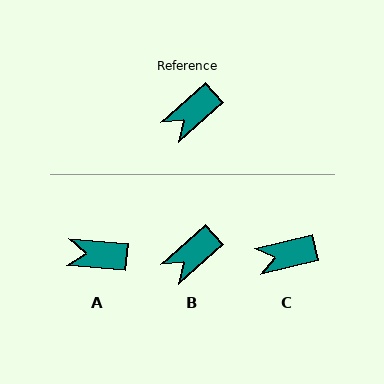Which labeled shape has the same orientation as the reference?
B.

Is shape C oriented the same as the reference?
No, it is off by about 29 degrees.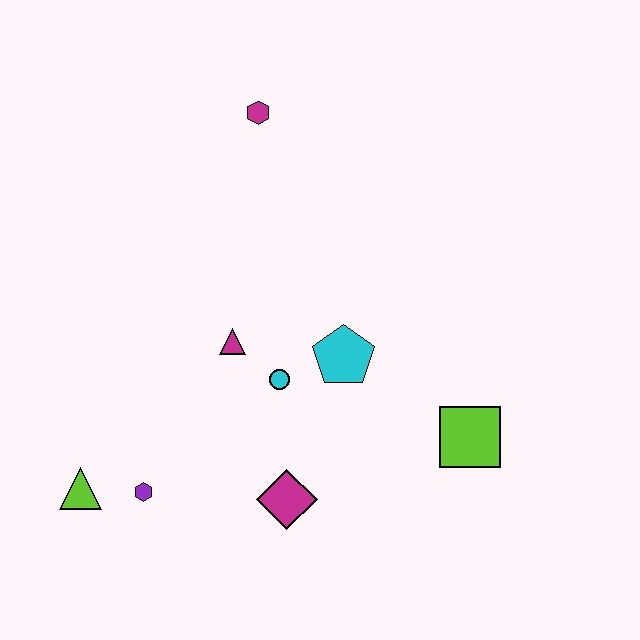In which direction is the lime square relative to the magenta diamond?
The lime square is to the right of the magenta diamond.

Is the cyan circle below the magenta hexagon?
Yes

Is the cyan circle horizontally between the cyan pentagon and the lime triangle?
Yes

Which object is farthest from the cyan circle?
The magenta hexagon is farthest from the cyan circle.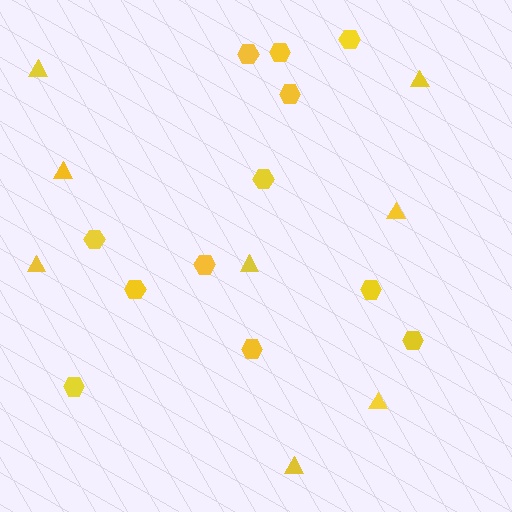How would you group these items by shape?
There are 2 groups: one group of triangles (8) and one group of hexagons (12).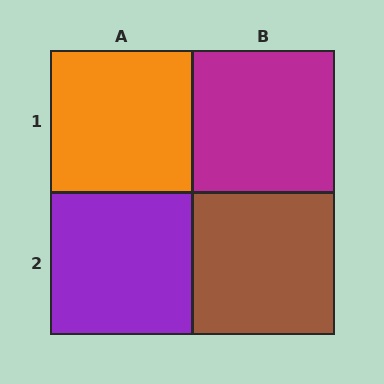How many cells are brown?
1 cell is brown.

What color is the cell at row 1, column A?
Orange.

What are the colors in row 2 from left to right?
Purple, brown.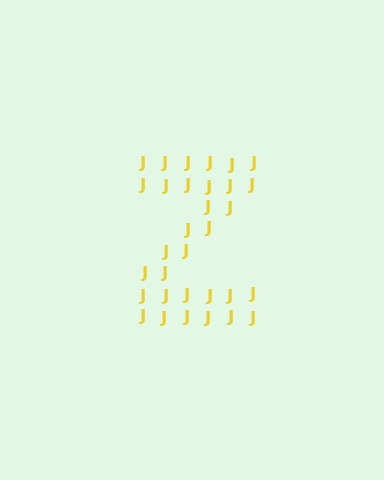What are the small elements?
The small elements are letter J's.